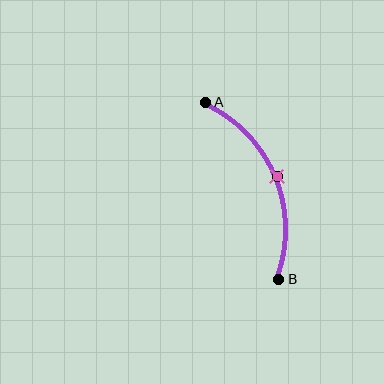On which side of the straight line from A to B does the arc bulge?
The arc bulges to the right of the straight line connecting A and B.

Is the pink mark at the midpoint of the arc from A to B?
Yes. The pink mark lies on the arc at equal arc-length from both A and B — it is the arc midpoint.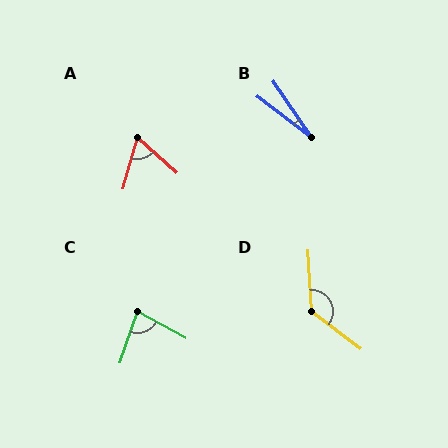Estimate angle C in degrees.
Approximately 80 degrees.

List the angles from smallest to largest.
B (19°), A (63°), C (80°), D (131°).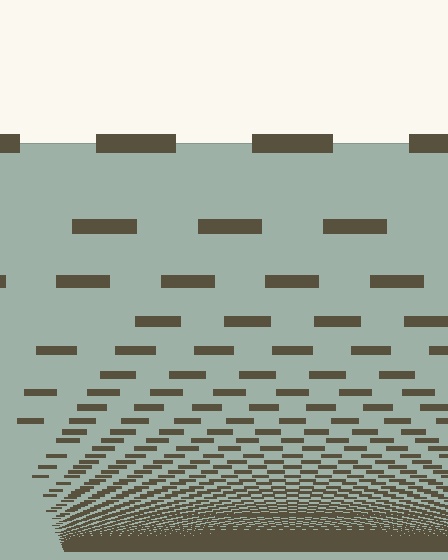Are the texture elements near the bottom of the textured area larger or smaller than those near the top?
Smaller. The gradient is inverted — elements near the bottom are smaller and denser.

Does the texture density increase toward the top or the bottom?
Density increases toward the bottom.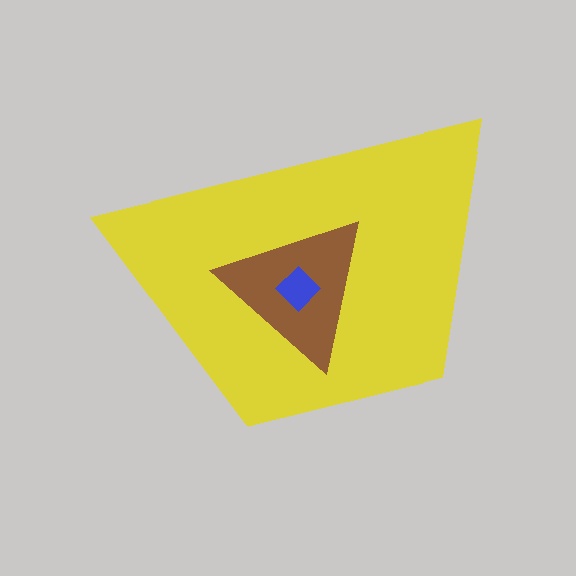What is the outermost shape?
The yellow trapezoid.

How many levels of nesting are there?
3.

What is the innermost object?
The blue diamond.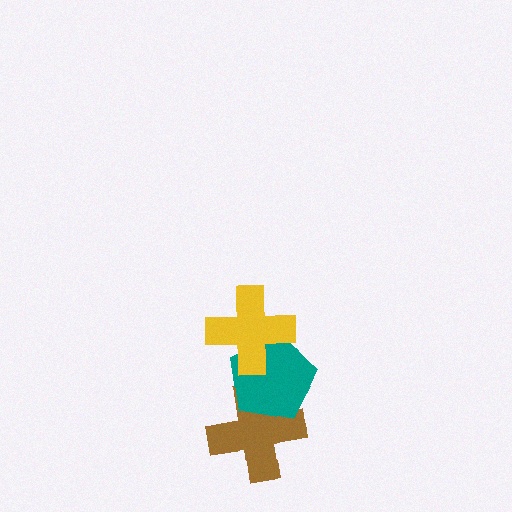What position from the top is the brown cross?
The brown cross is 3rd from the top.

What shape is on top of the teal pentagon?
The yellow cross is on top of the teal pentagon.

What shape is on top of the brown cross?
The teal pentagon is on top of the brown cross.